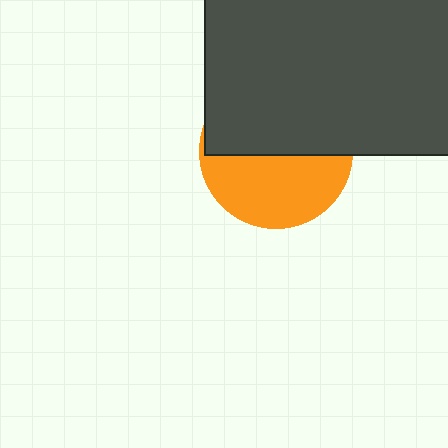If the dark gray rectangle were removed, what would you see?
You would see the complete orange circle.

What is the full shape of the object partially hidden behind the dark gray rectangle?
The partially hidden object is an orange circle.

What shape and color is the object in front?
The object in front is a dark gray rectangle.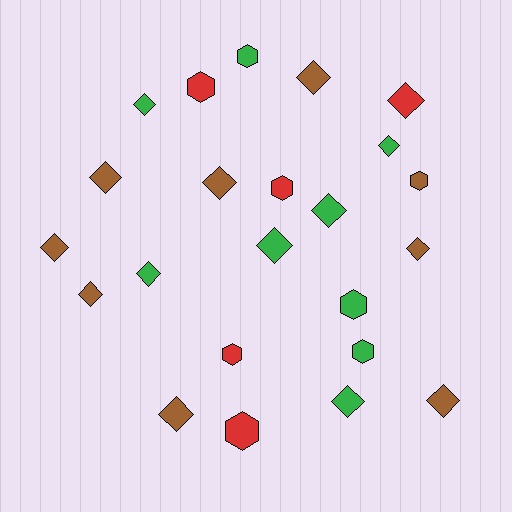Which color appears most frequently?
Green, with 9 objects.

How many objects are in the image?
There are 23 objects.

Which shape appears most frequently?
Diamond, with 15 objects.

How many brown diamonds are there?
There are 8 brown diamonds.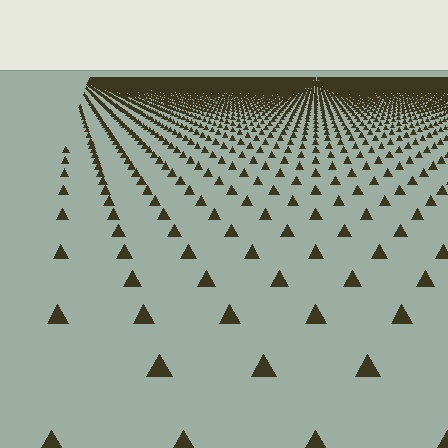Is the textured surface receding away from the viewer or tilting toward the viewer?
The surface is receding away from the viewer. Texture elements get smaller and denser toward the top.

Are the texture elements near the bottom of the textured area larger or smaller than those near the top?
Larger. Near the bottom, elements are closer to the viewer and appear at a bigger on-screen size.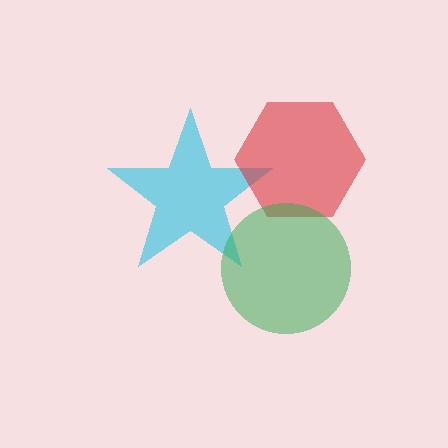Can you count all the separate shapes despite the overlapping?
Yes, there are 3 separate shapes.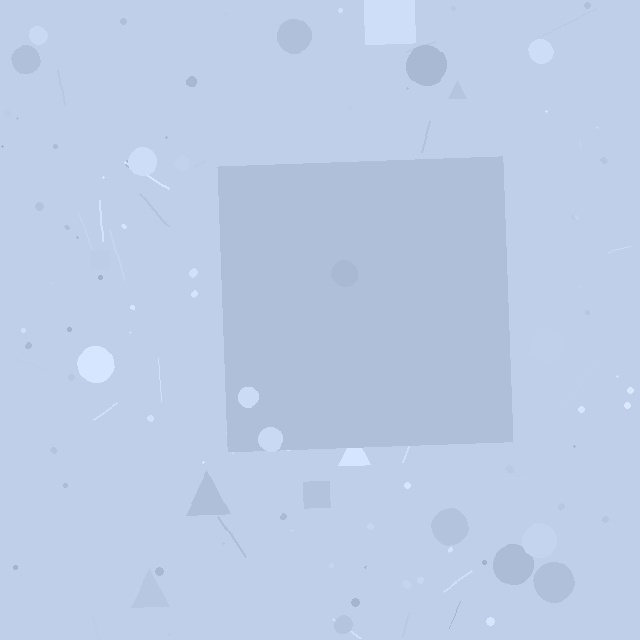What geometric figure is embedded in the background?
A square is embedded in the background.